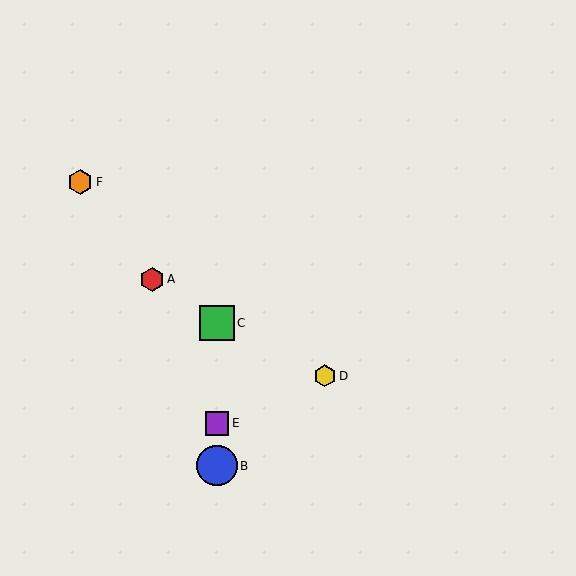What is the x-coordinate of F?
Object F is at x≈80.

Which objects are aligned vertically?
Objects B, C, E are aligned vertically.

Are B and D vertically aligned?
No, B is at x≈217 and D is at x≈325.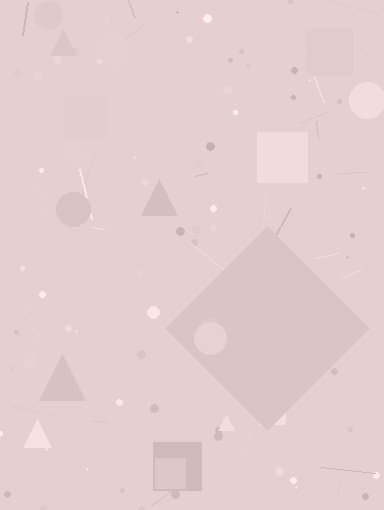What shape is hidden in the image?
A diamond is hidden in the image.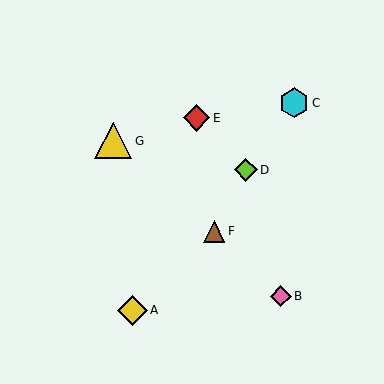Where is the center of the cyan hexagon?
The center of the cyan hexagon is at (294, 103).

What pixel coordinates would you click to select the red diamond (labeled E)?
Click at (196, 118) to select the red diamond E.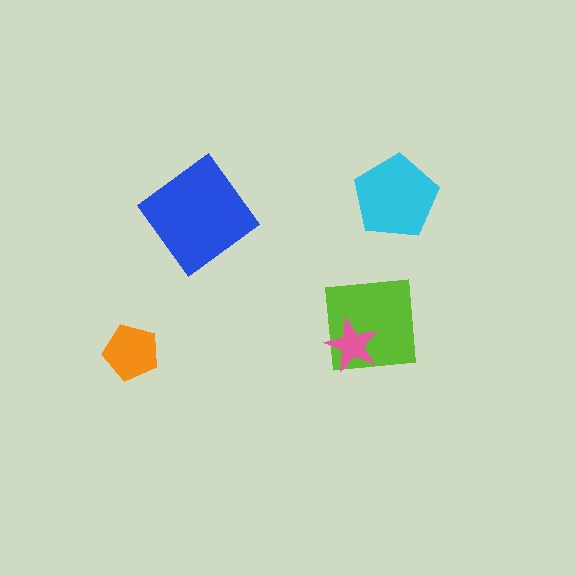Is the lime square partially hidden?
Yes, it is partially covered by another shape.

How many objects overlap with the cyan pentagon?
0 objects overlap with the cyan pentagon.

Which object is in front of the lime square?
The pink star is in front of the lime square.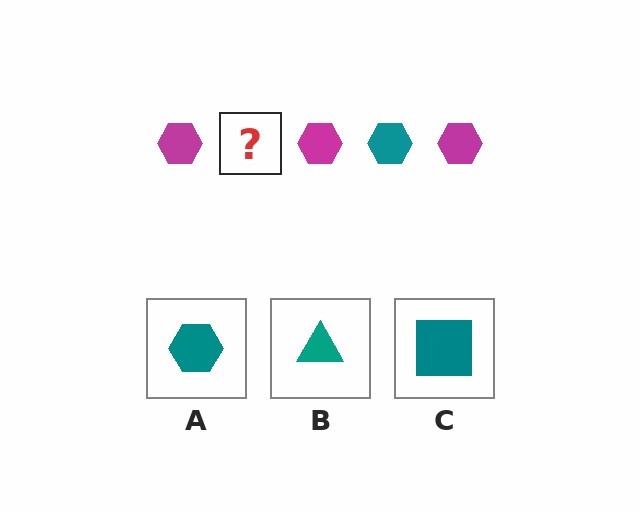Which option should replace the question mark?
Option A.